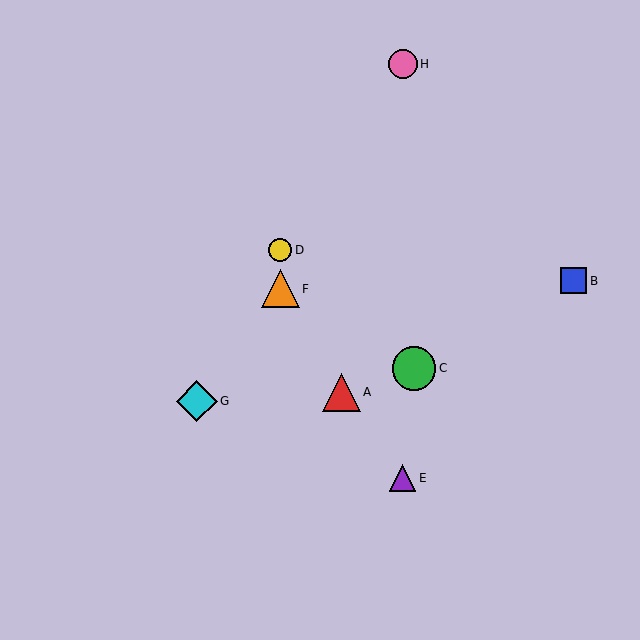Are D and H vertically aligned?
No, D is at x≈280 and H is at x≈403.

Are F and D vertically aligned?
Yes, both are at x≈280.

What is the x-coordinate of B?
Object B is at x≈574.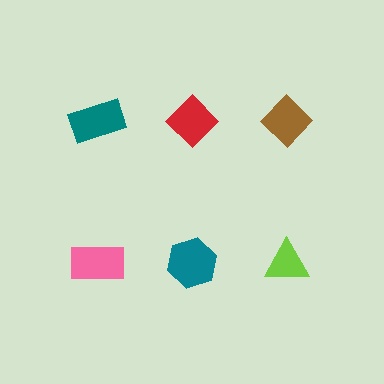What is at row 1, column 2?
A red diamond.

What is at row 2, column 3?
A lime triangle.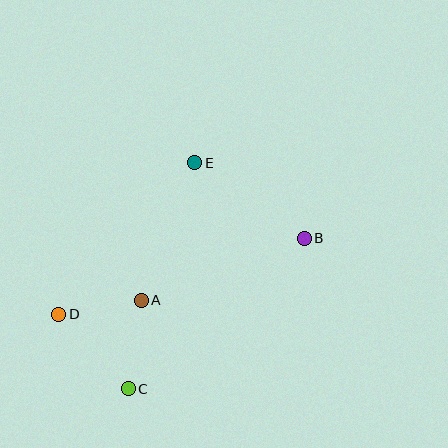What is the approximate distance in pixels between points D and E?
The distance between D and E is approximately 203 pixels.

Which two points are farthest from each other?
Points B and D are farthest from each other.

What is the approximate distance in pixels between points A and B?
The distance between A and B is approximately 175 pixels.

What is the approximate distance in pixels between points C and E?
The distance between C and E is approximately 235 pixels.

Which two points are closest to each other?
Points A and D are closest to each other.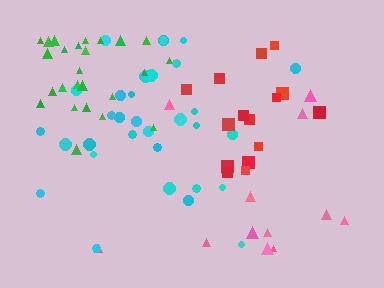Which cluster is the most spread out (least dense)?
Pink.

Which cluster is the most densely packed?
Green.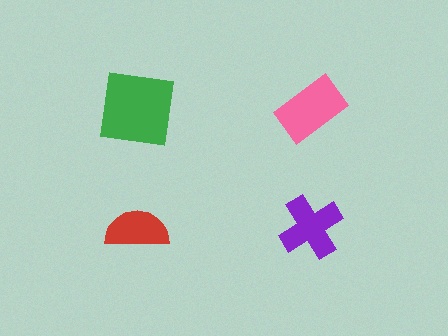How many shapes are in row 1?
2 shapes.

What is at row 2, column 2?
A purple cross.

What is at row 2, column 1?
A red semicircle.